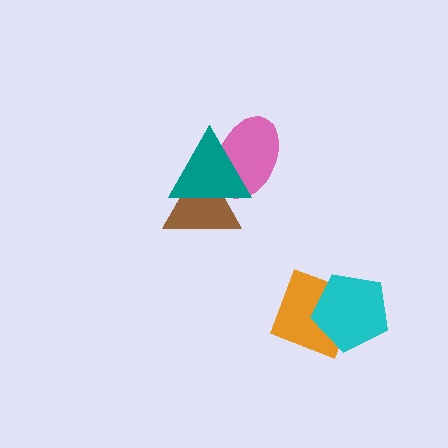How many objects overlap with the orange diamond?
1 object overlaps with the orange diamond.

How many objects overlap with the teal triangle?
2 objects overlap with the teal triangle.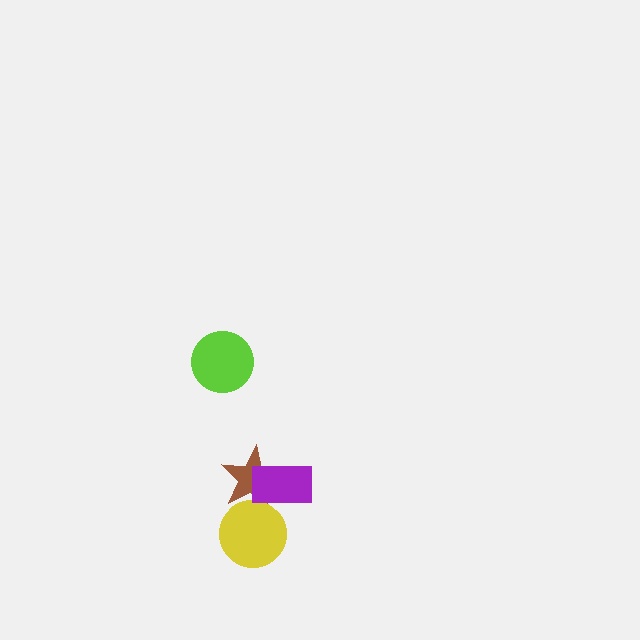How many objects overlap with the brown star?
2 objects overlap with the brown star.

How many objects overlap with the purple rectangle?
1 object overlaps with the purple rectangle.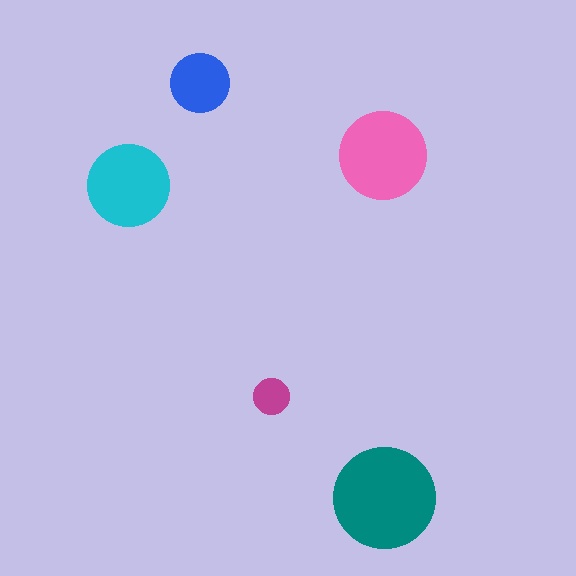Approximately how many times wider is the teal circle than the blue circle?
About 1.5 times wider.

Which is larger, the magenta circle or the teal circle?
The teal one.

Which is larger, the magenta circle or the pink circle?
The pink one.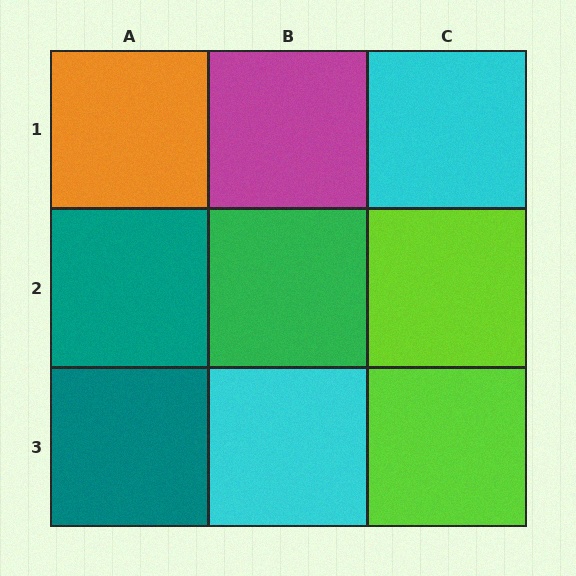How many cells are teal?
2 cells are teal.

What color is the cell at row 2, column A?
Teal.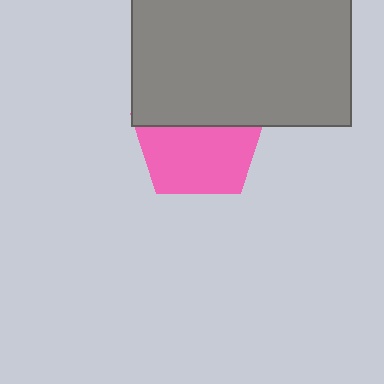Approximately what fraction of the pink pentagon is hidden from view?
Roughly 43% of the pink pentagon is hidden behind the gray rectangle.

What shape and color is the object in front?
The object in front is a gray rectangle.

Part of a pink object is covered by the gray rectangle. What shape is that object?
It is a pentagon.